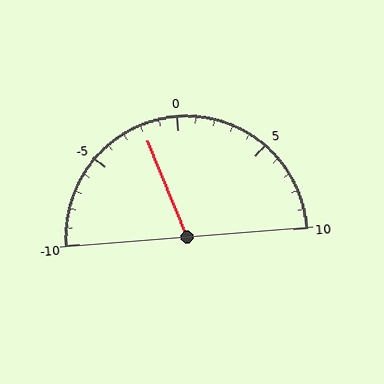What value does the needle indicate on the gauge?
The needle indicates approximately -2.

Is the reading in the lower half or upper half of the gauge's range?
The reading is in the lower half of the range (-10 to 10).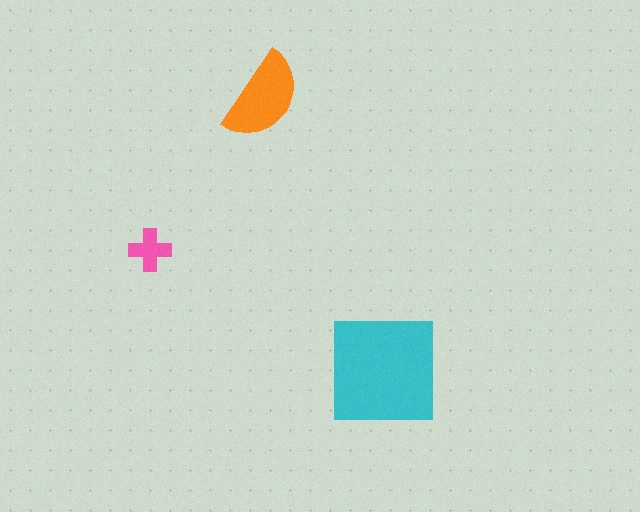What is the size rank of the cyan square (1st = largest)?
1st.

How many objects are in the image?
There are 3 objects in the image.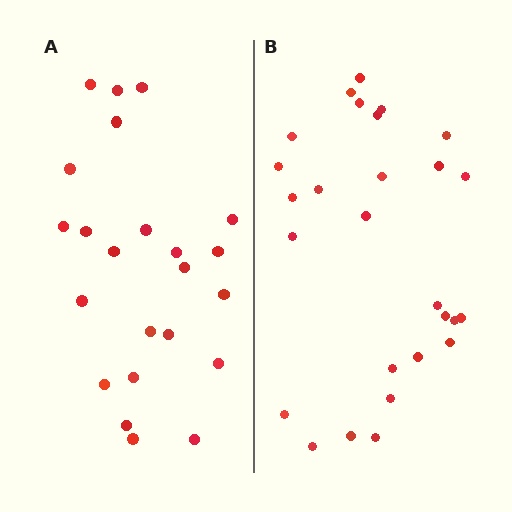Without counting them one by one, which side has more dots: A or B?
Region B (the right region) has more dots.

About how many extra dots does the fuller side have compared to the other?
Region B has about 4 more dots than region A.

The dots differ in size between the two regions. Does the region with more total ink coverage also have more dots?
No. Region A has more total ink coverage because its dots are larger, but region B actually contains more individual dots. Total area can be misleading — the number of items is what matters here.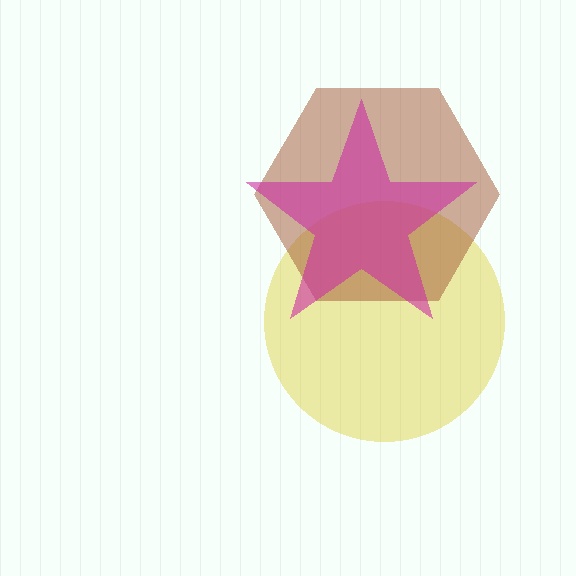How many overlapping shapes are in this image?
There are 3 overlapping shapes in the image.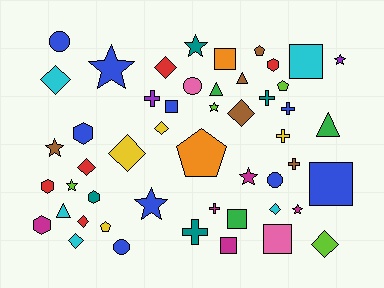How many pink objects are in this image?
There are 2 pink objects.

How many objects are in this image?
There are 50 objects.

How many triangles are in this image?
There are 4 triangles.